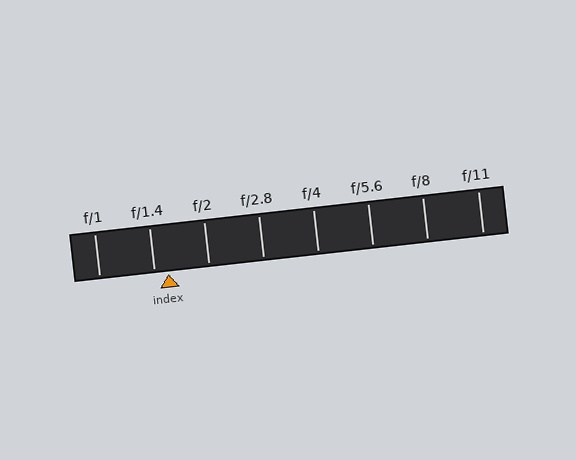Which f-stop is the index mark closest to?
The index mark is closest to f/1.4.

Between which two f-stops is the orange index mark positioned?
The index mark is between f/1.4 and f/2.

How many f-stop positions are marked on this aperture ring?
There are 8 f-stop positions marked.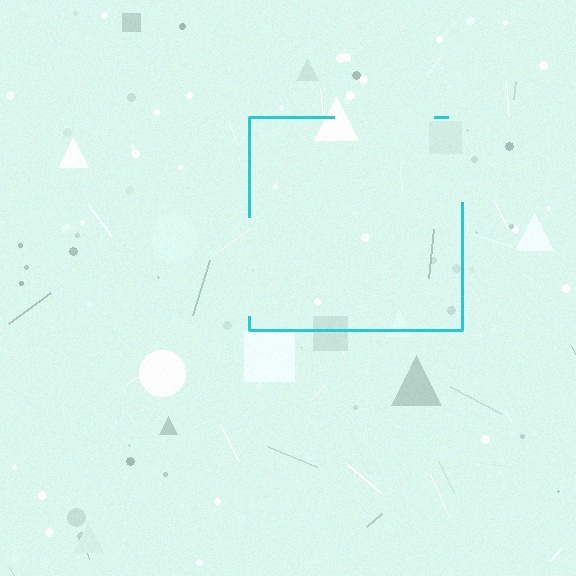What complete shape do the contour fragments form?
The contour fragments form a square.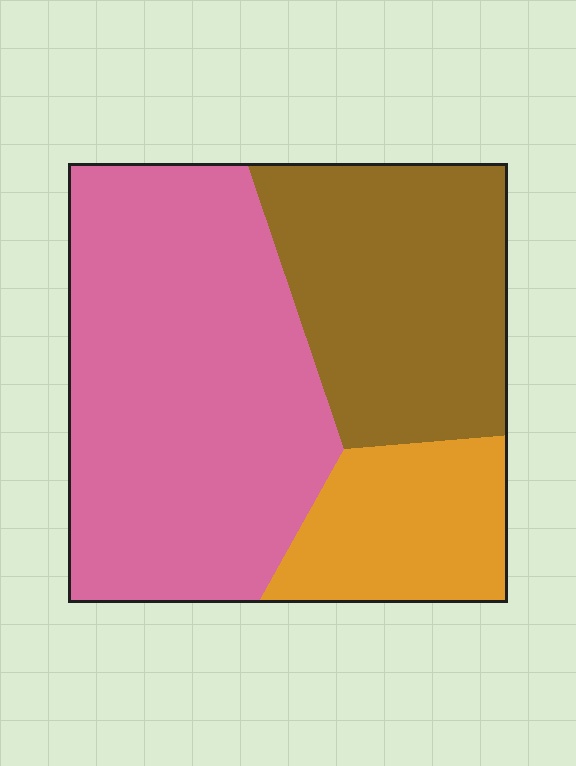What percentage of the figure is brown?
Brown covers roughly 30% of the figure.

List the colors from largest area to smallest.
From largest to smallest: pink, brown, orange.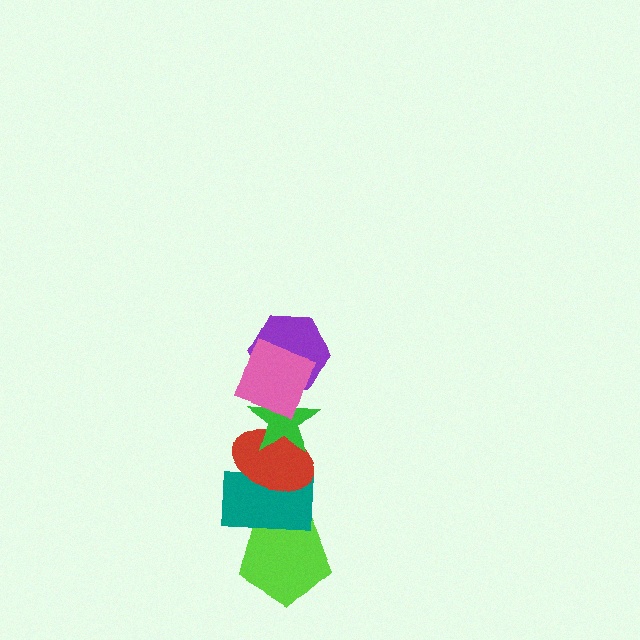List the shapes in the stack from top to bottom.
From top to bottom: the pink square, the purple hexagon, the green star, the red ellipse, the teal rectangle, the lime pentagon.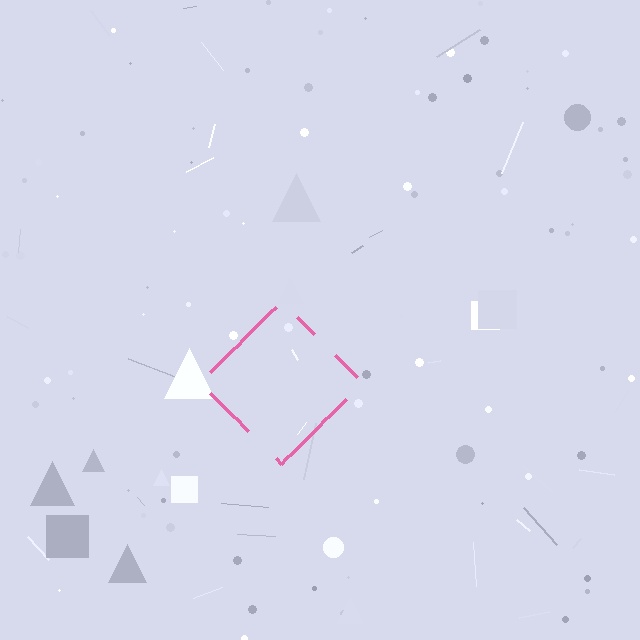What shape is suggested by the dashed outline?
The dashed outline suggests a diamond.